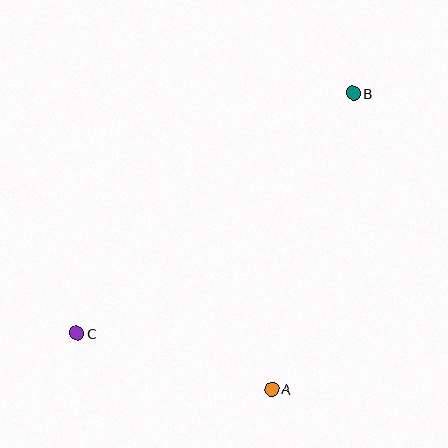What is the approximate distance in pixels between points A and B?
The distance between A and B is approximately 307 pixels.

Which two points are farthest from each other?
Points B and C are farthest from each other.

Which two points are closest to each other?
Points A and C are closest to each other.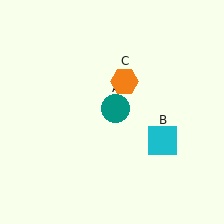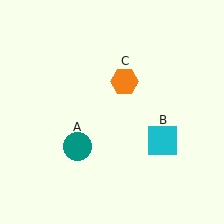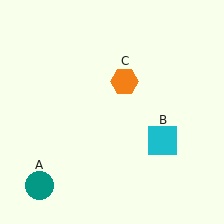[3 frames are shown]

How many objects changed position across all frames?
1 object changed position: teal circle (object A).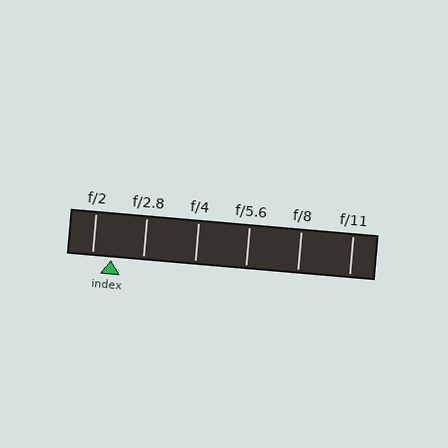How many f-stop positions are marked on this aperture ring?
There are 6 f-stop positions marked.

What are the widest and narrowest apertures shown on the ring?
The widest aperture shown is f/2 and the narrowest is f/11.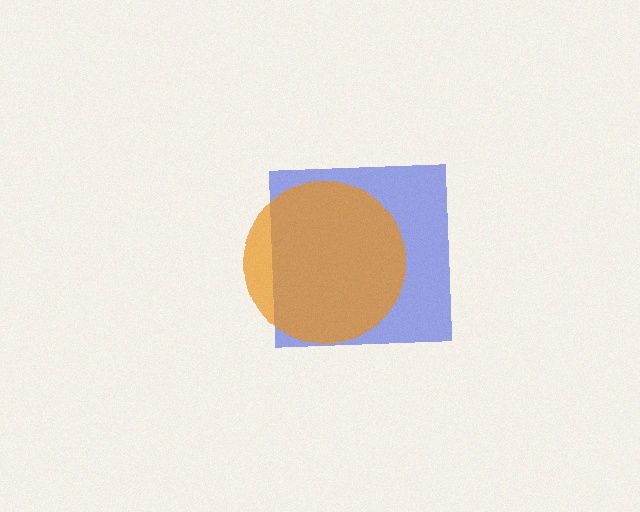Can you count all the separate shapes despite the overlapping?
Yes, there are 2 separate shapes.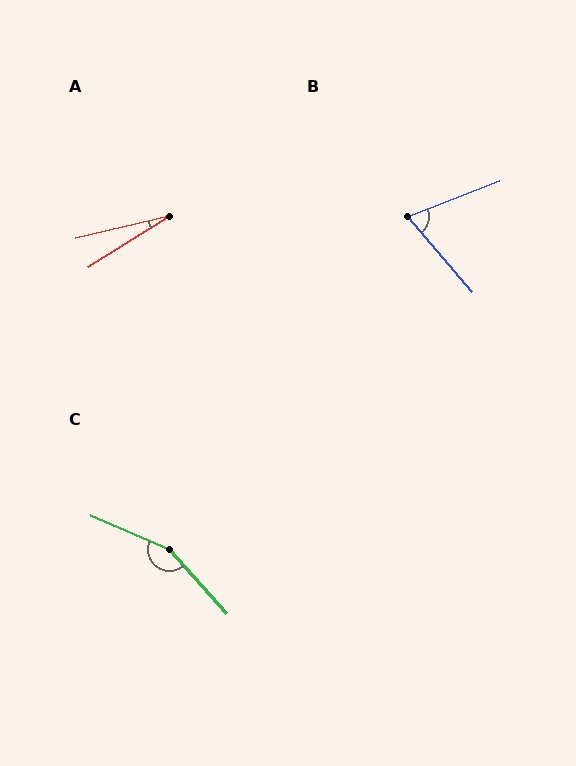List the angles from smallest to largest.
A (19°), B (70°), C (156°).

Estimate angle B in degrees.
Approximately 70 degrees.